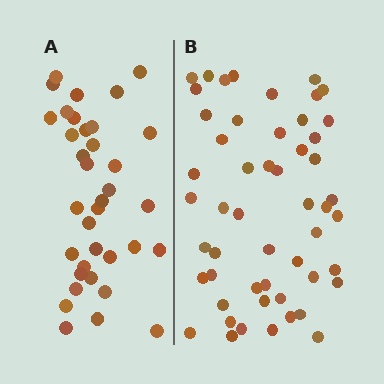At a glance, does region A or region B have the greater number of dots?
Region B (the right region) has more dots.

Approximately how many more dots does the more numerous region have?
Region B has approximately 15 more dots than region A.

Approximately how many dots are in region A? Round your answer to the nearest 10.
About 40 dots. (The exact count is 36, which rounds to 40.)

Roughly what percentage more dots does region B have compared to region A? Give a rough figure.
About 45% more.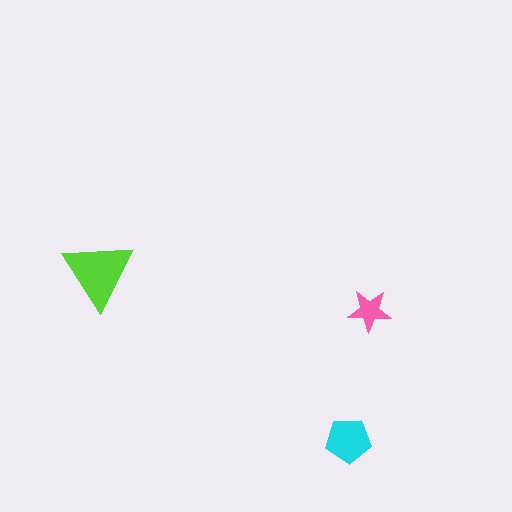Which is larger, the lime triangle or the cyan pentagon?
The lime triangle.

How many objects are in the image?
There are 3 objects in the image.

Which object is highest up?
The lime triangle is topmost.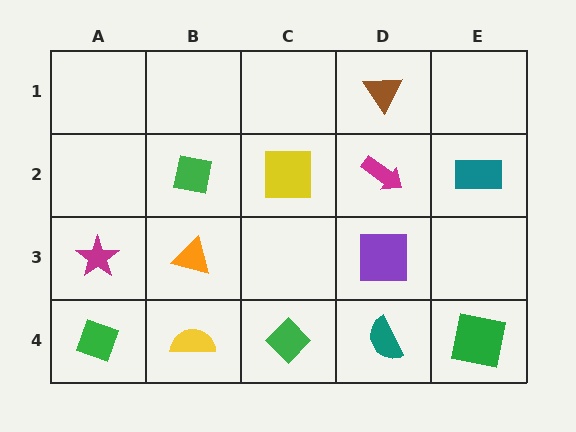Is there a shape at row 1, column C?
No, that cell is empty.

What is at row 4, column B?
A yellow semicircle.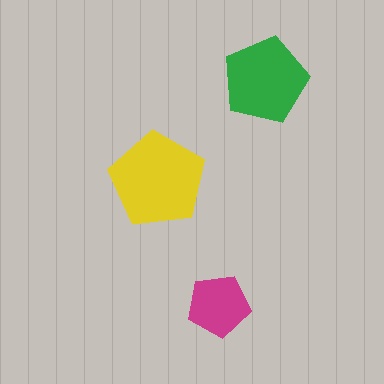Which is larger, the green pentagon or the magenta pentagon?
The green one.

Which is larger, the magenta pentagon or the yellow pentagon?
The yellow one.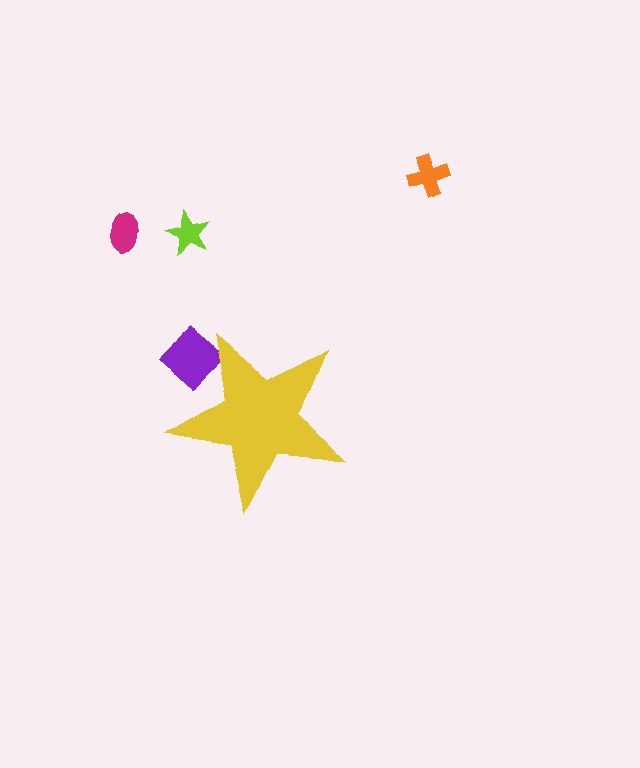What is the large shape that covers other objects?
A yellow star.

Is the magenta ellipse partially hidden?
No, the magenta ellipse is fully visible.